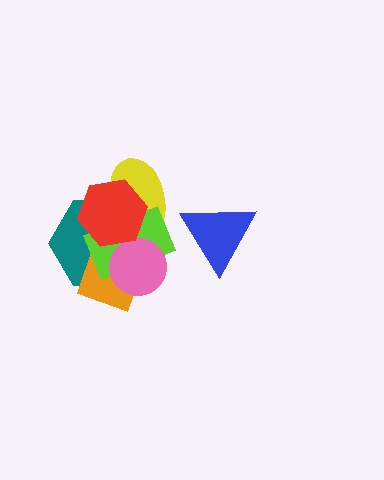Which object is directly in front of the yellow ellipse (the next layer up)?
The lime rectangle is directly in front of the yellow ellipse.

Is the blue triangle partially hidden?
No, no other shape covers it.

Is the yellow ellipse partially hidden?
Yes, it is partially covered by another shape.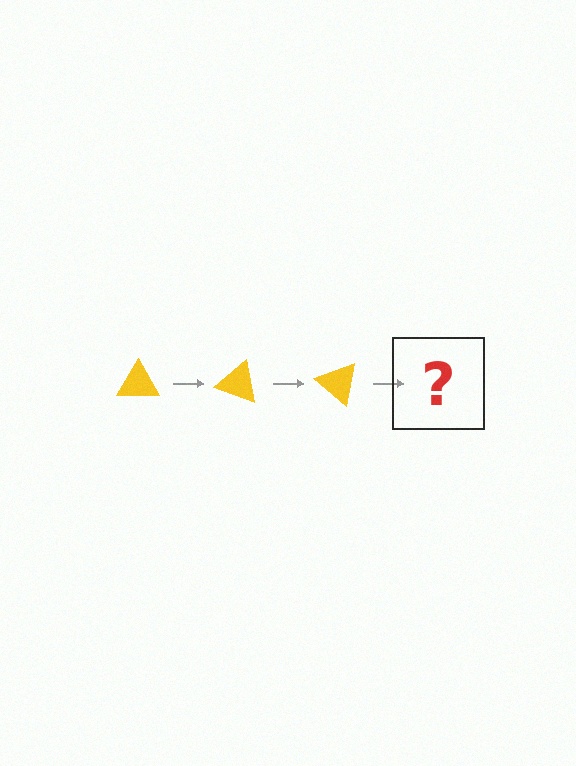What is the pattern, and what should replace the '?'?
The pattern is that the triangle rotates 20 degrees each step. The '?' should be a yellow triangle rotated 60 degrees.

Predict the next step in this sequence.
The next step is a yellow triangle rotated 60 degrees.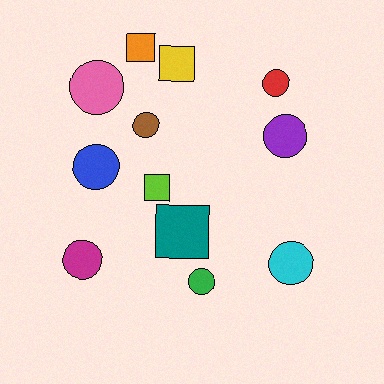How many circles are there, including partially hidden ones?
There are 8 circles.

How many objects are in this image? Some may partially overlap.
There are 12 objects.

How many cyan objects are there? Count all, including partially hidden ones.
There is 1 cyan object.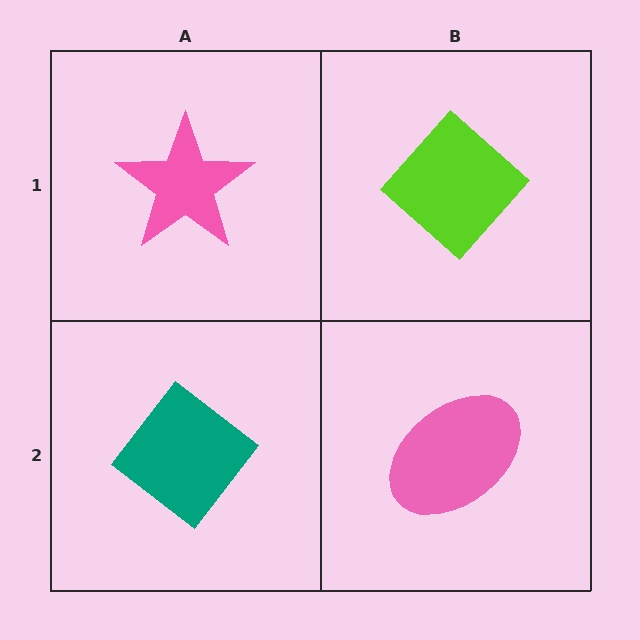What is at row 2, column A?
A teal diamond.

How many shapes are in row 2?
2 shapes.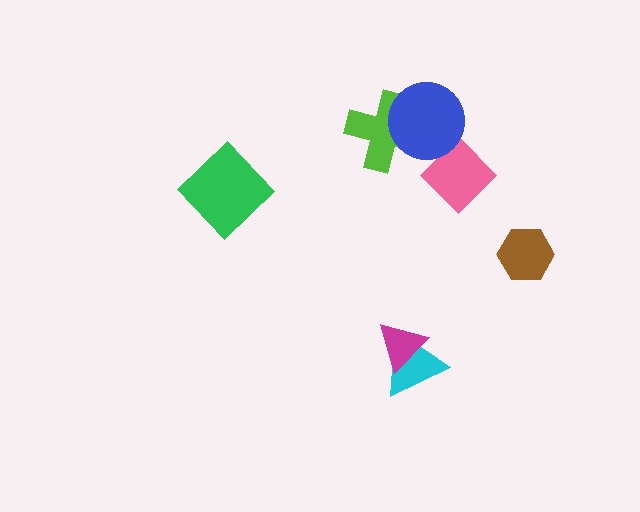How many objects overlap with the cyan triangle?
1 object overlaps with the cyan triangle.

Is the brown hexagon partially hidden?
No, no other shape covers it.